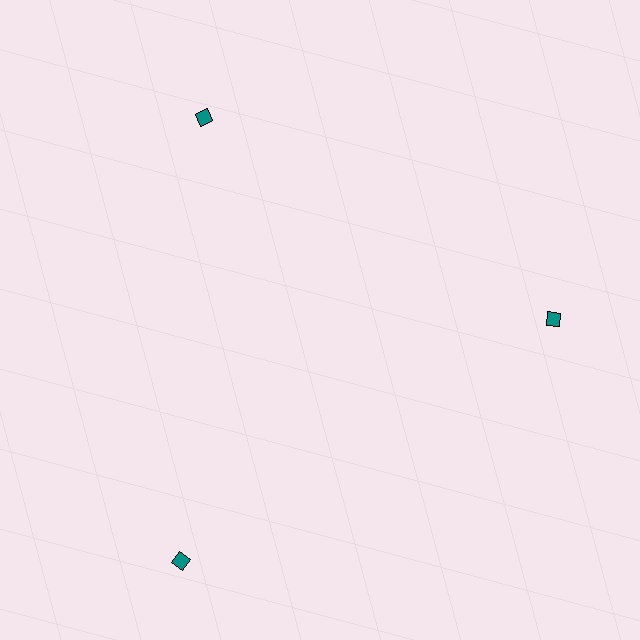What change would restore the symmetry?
The symmetry would be restored by moving it inward, back onto the ring so that all 3 diamonds sit at equal angles and equal distance from the center.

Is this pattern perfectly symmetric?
No. The 3 teal diamonds are arranged in a ring, but one element near the 7 o'clock position is pushed outward from the center, breaking the 3-fold rotational symmetry.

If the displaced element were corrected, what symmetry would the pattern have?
It would have 3-fold rotational symmetry — the pattern would map onto itself every 120 degrees.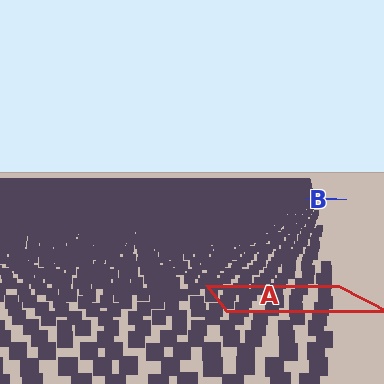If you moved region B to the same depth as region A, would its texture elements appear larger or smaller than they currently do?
They would appear larger. At a closer depth, the same texture elements are projected at a bigger on-screen size.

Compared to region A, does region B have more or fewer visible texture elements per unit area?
Region B has more texture elements per unit area — they are packed more densely because it is farther away.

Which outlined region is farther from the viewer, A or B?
Region B is farther from the viewer — the texture elements inside it appear smaller and more densely packed.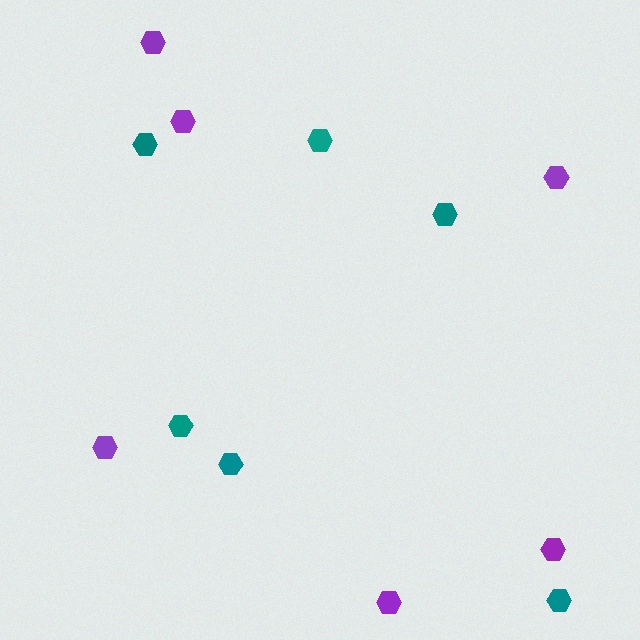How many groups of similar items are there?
There are 2 groups: one group of purple hexagons (6) and one group of teal hexagons (6).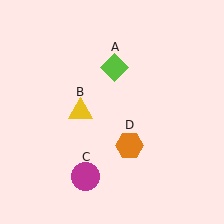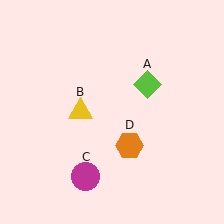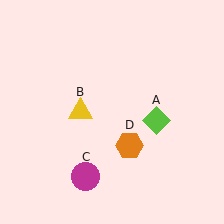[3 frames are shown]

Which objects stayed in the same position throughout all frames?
Yellow triangle (object B) and magenta circle (object C) and orange hexagon (object D) remained stationary.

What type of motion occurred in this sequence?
The lime diamond (object A) rotated clockwise around the center of the scene.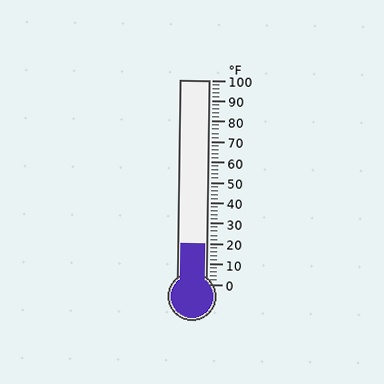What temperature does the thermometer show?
The thermometer shows approximately 20°F.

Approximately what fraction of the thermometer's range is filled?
The thermometer is filled to approximately 20% of its range.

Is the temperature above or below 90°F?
The temperature is below 90°F.